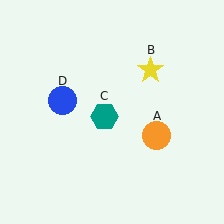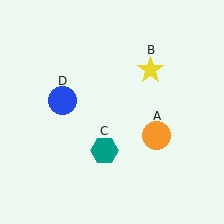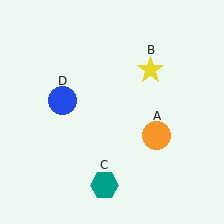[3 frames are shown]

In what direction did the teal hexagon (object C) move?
The teal hexagon (object C) moved down.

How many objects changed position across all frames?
1 object changed position: teal hexagon (object C).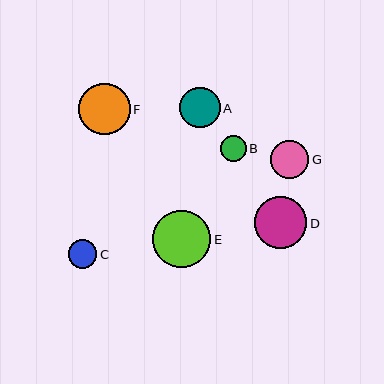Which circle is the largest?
Circle E is the largest with a size of approximately 58 pixels.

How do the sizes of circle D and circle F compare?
Circle D and circle F are approximately the same size.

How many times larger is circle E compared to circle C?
Circle E is approximately 2.0 times the size of circle C.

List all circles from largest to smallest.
From largest to smallest: E, D, F, A, G, C, B.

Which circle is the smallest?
Circle B is the smallest with a size of approximately 26 pixels.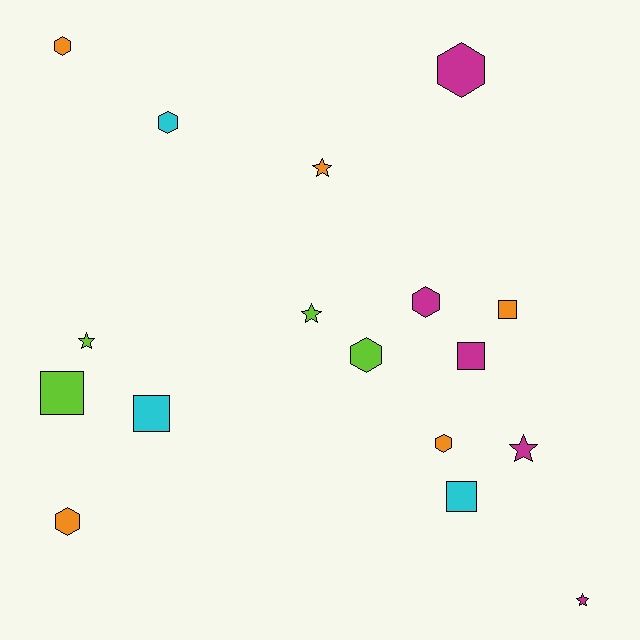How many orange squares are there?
There is 1 orange square.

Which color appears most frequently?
Magenta, with 5 objects.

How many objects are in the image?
There are 17 objects.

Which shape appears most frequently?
Hexagon, with 7 objects.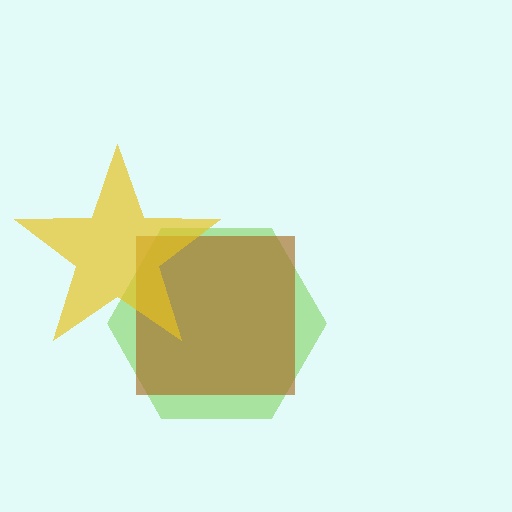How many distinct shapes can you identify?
There are 3 distinct shapes: a lime hexagon, a brown square, a yellow star.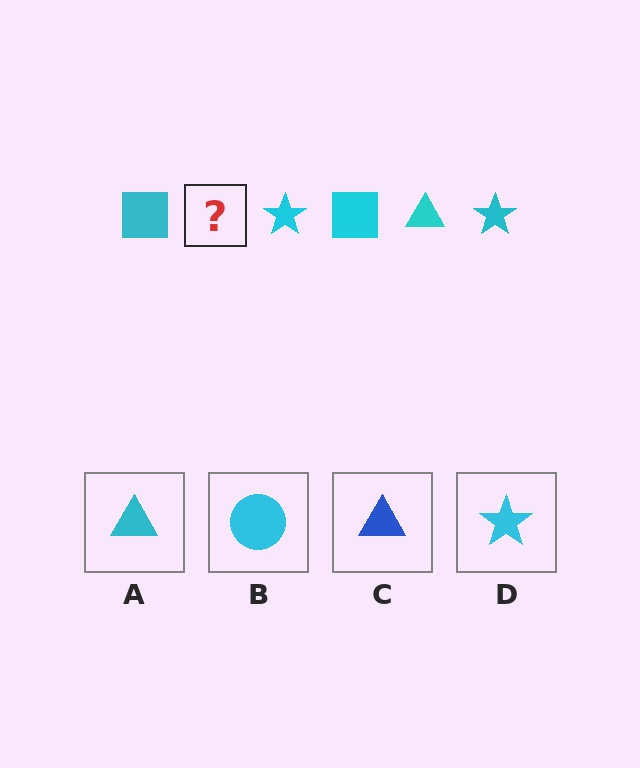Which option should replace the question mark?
Option A.